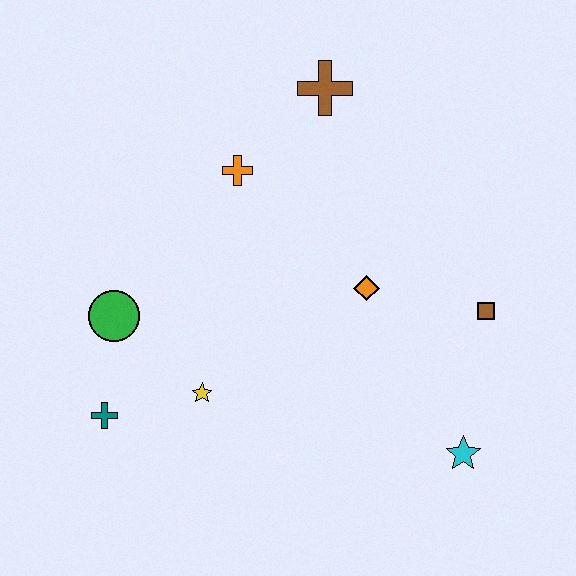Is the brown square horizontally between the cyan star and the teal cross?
No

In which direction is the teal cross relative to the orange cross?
The teal cross is below the orange cross.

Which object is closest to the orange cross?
The brown cross is closest to the orange cross.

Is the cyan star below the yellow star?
Yes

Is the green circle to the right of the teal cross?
Yes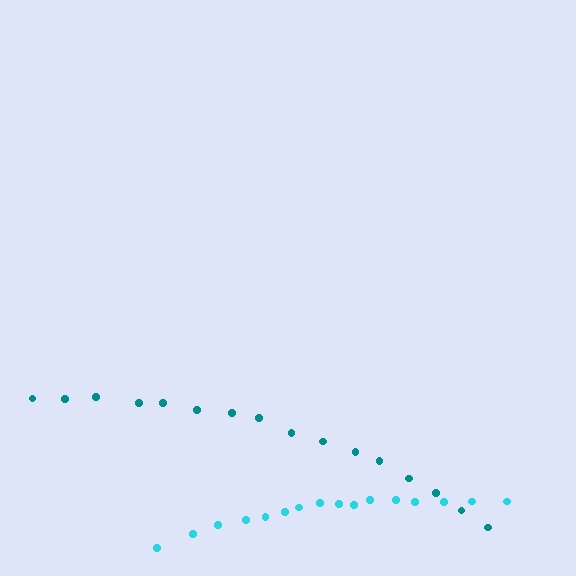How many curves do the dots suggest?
There are 2 distinct paths.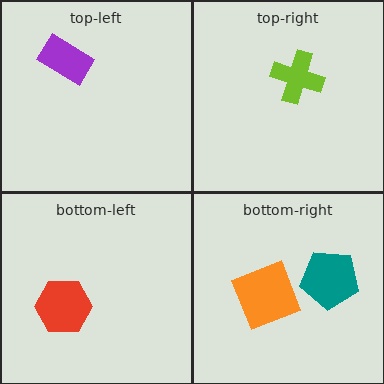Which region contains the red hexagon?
The bottom-left region.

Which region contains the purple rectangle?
The top-left region.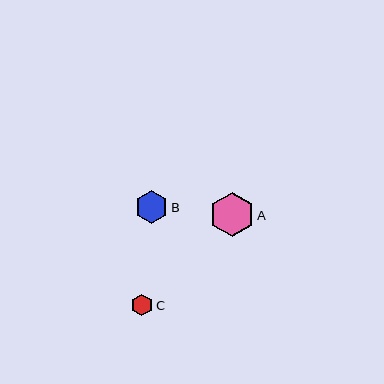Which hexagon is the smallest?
Hexagon C is the smallest with a size of approximately 21 pixels.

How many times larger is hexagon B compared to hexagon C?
Hexagon B is approximately 1.6 times the size of hexagon C.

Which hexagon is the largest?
Hexagon A is the largest with a size of approximately 44 pixels.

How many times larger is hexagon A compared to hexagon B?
Hexagon A is approximately 1.3 times the size of hexagon B.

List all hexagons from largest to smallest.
From largest to smallest: A, B, C.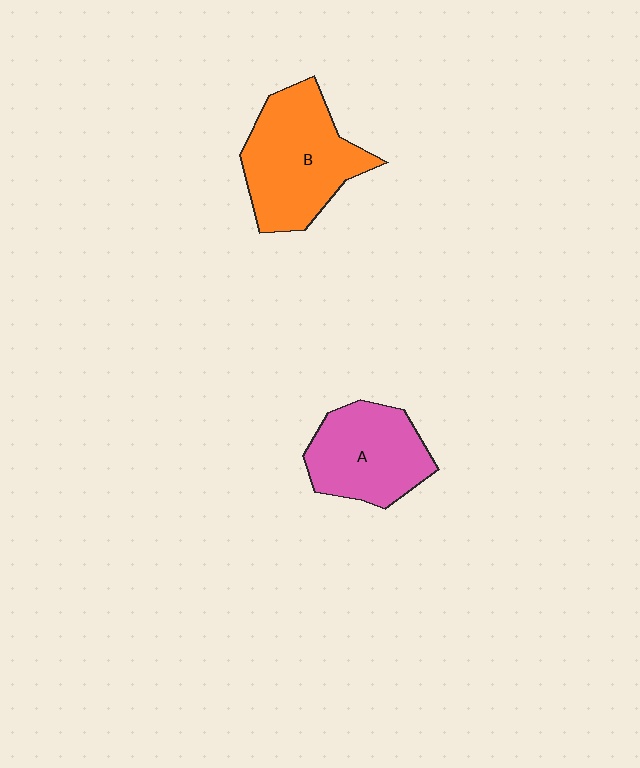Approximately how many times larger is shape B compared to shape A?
Approximately 1.2 times.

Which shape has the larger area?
Shape B (orange).